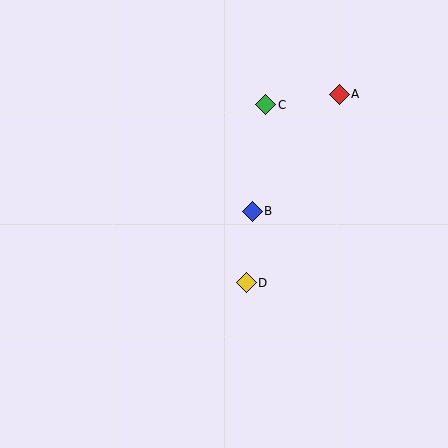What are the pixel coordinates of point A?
Point A is at (339, 94).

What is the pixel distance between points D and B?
The distance between D and B is 72 pixels.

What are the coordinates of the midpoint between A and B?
The midpoint between A and B is at (296, 153).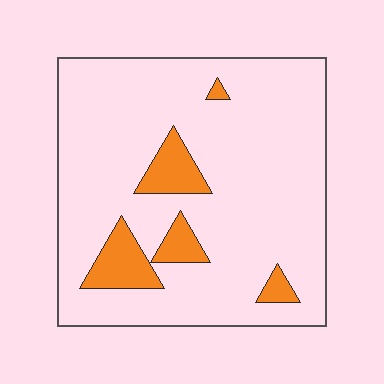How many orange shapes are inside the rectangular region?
5.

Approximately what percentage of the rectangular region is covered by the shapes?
Approximately 10%.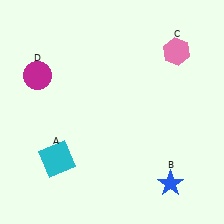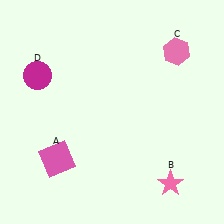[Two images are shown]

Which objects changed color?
A changed from cyan to pink. B changed from blue to pink.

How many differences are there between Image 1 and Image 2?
There are 2 differences between the two images.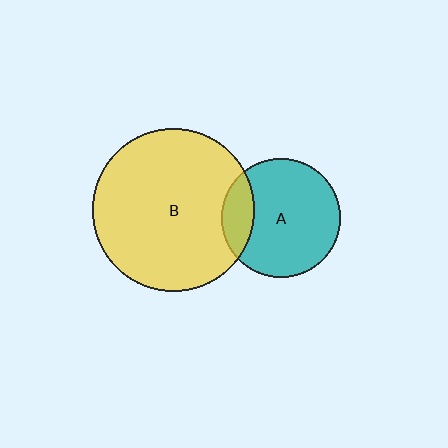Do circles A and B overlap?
Yes.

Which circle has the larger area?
Circle B (yellow).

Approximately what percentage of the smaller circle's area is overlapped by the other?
Approximately 20%.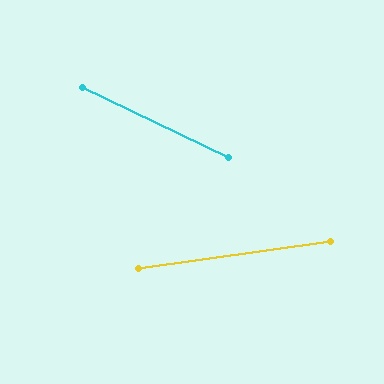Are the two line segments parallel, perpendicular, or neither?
Neither parallel nor perpendicular — they differ by about 34°.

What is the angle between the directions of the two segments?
Approximately 34 degrees.